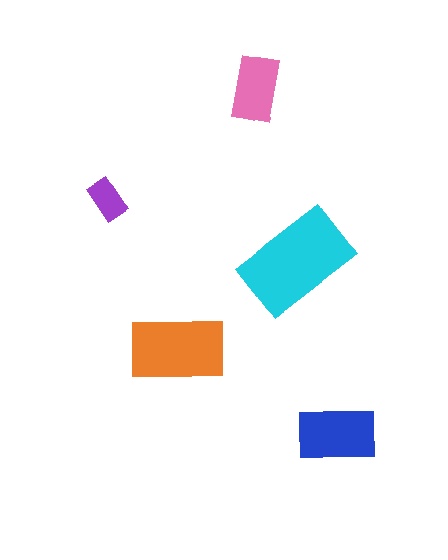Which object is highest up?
The pink rectangle is topmost.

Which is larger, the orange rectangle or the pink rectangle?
The orange one.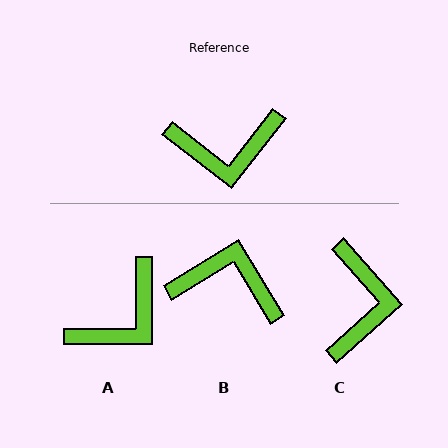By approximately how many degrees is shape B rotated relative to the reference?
Approximately 159 degrees counter-clockwise.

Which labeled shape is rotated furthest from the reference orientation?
B, about 159 degrees away.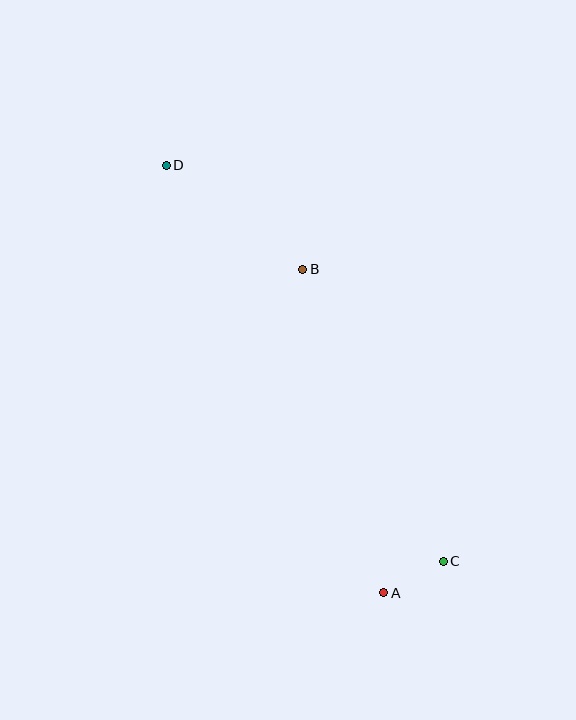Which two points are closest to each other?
Points A and C are closest to each other.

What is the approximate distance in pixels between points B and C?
The distance between B and C is approximately 324 pixels.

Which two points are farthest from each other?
Points C and D are farthest from each other.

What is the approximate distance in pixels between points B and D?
The distance between B and D is approximately 172 pixels.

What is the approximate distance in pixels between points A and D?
The distance between A and D is approximately 480 pixels.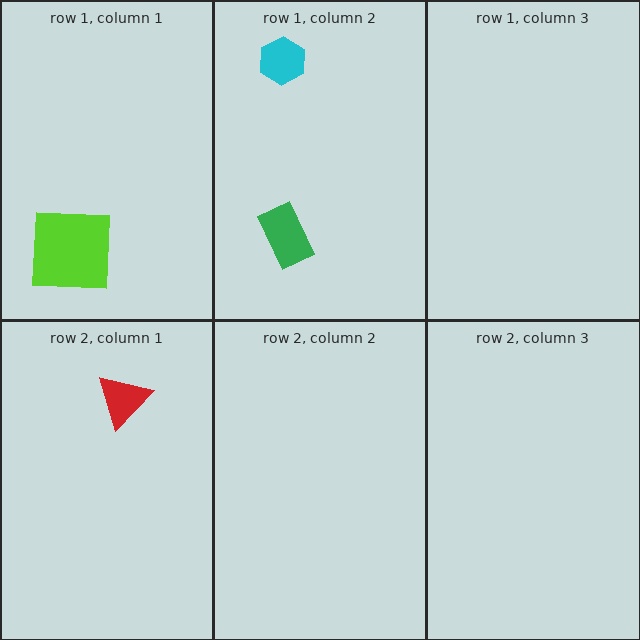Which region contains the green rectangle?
The row 1, column 2 region.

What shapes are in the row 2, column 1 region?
The red triangle.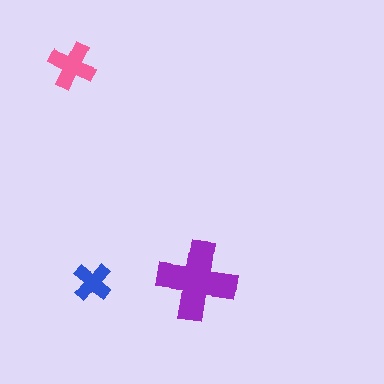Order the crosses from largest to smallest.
the purple one, the pink one, the blue one.